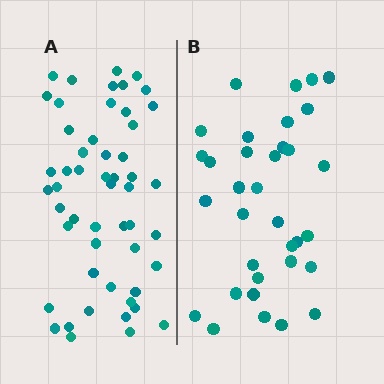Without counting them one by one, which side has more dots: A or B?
Region A (the left region) has more dots.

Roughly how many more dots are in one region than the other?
Region A has approximately 20 more dots than region B.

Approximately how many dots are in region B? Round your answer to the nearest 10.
About 30 dots. (The exact count is 34, which rounds to 30.)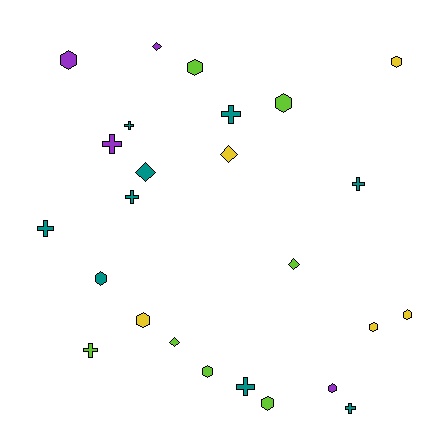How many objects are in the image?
There are 25 objects.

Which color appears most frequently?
Teal, with 9 objects.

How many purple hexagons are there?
There are 2 purple hexagons.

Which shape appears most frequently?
Hexagon, with 11 objects.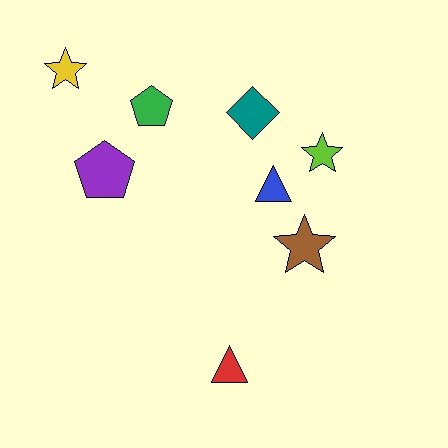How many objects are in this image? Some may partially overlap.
There are 8 objects.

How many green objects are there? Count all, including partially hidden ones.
There is 1 green object.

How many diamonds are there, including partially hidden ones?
There is 1 diamond.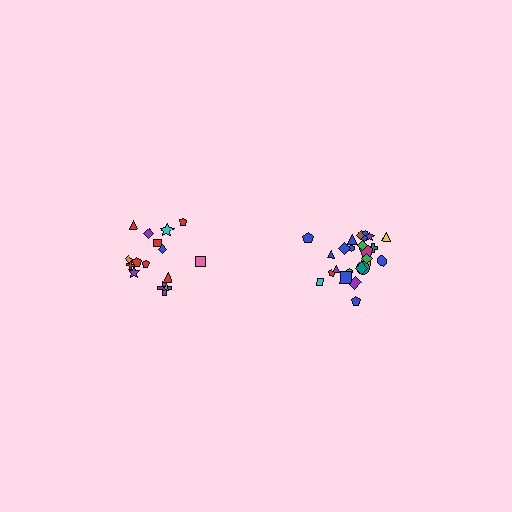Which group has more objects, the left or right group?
The right group.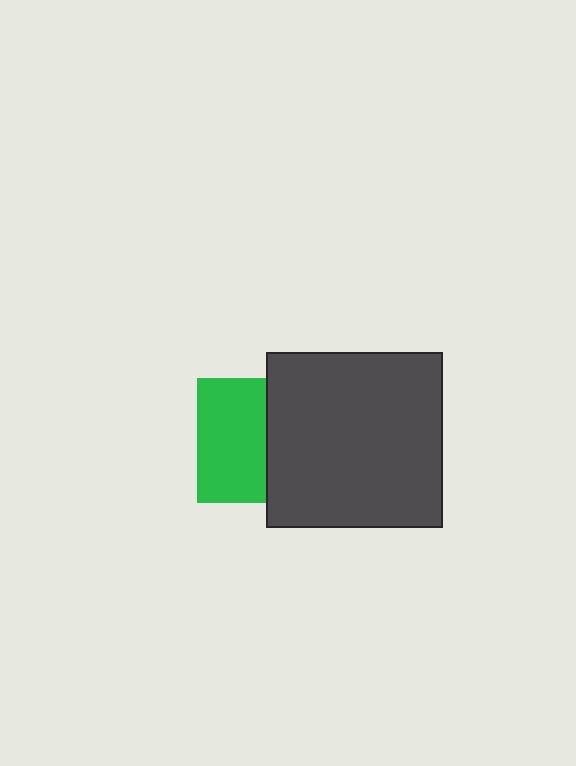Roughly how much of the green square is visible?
About half of it is visible (roughly 55%).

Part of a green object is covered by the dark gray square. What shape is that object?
It is a square.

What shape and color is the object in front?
The object in front is a dark gray square.